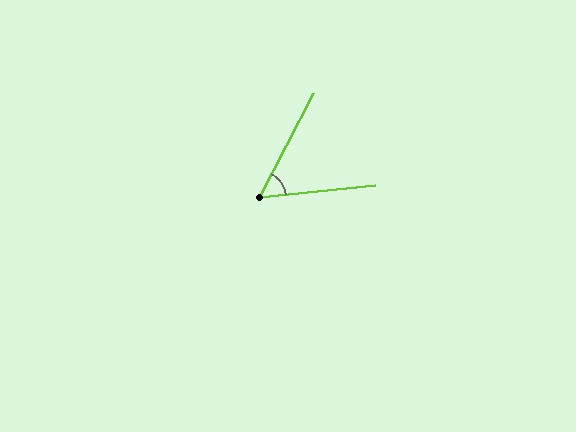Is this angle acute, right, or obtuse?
It is acute.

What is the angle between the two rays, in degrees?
Approximately 56 degrees.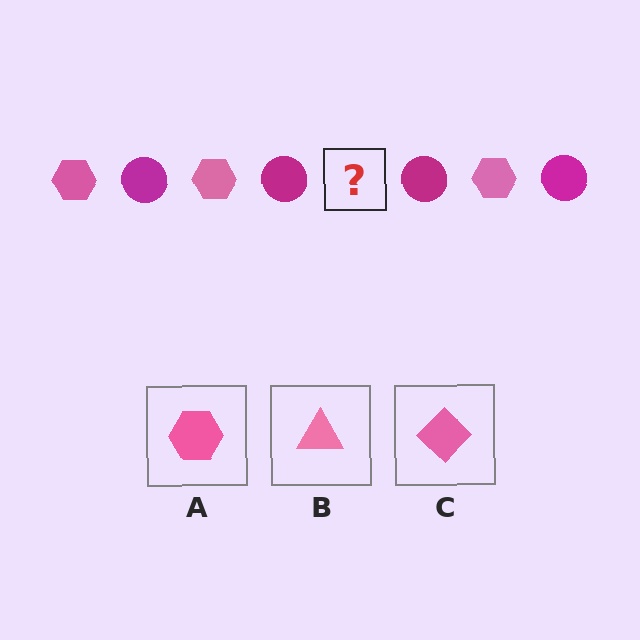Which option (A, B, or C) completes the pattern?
A.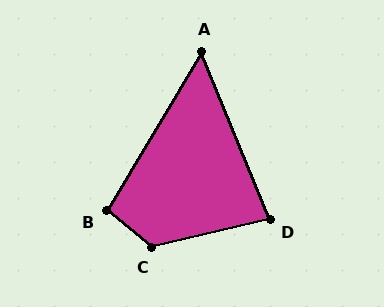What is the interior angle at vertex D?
Approximately 81 degrees (acute).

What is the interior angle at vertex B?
Approximately 99 degrees (obtuse).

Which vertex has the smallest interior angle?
A, at approximately 53 degrees.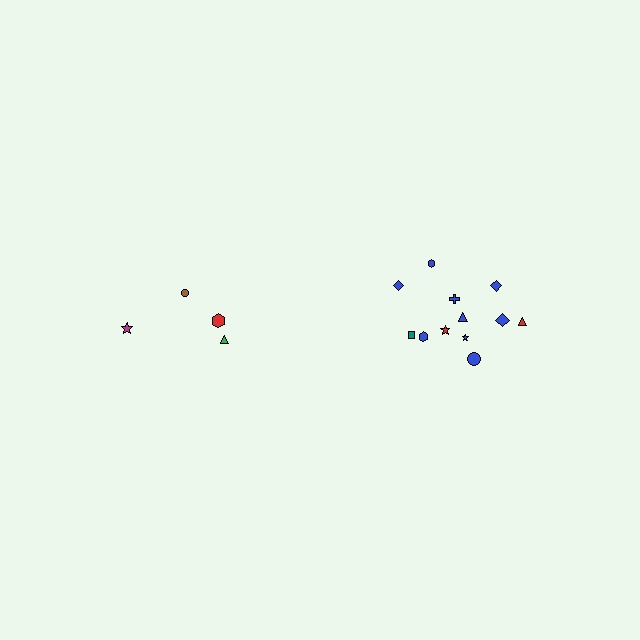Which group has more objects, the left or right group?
The right group.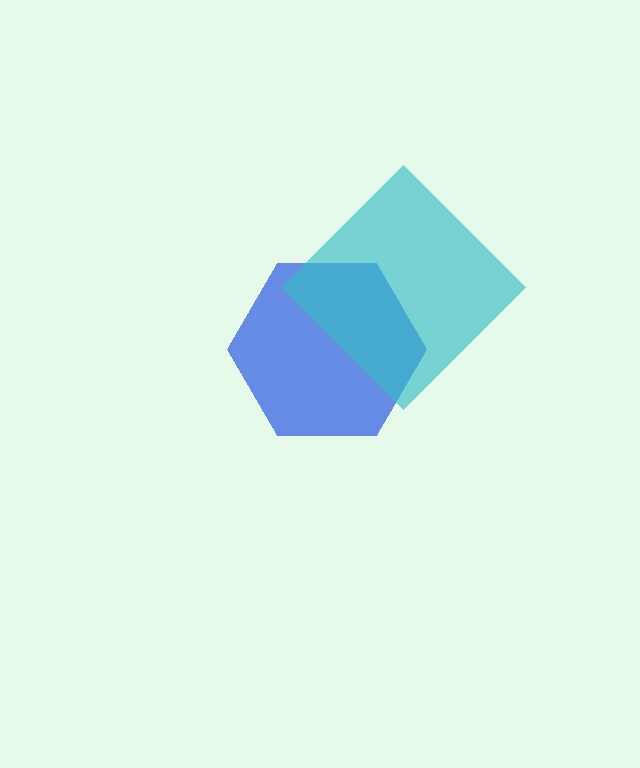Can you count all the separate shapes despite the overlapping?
Yes, there are 2 separate shapes.